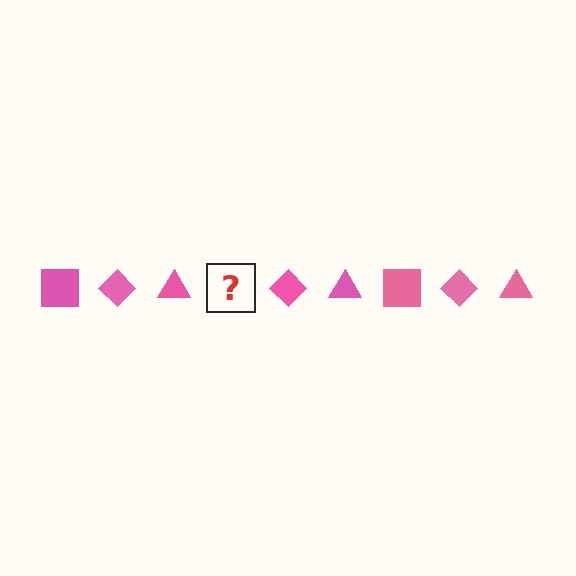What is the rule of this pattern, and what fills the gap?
The rule is that the pattern cycles through square, diamond, triangle shapes in pink. The gap should be filled with a pink square.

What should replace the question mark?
The question mark should be replaced with a pink square.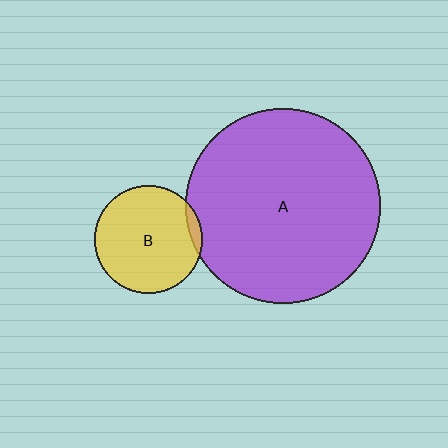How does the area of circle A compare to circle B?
Approximately 3.2 times.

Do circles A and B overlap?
Yes.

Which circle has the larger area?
Circle A (purple).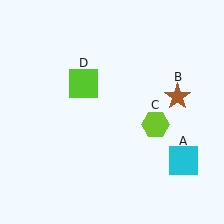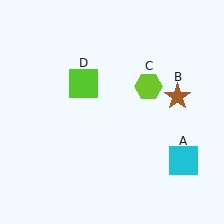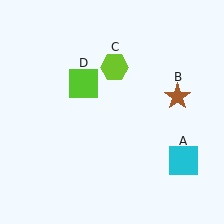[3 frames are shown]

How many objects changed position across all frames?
1 object changed position: lime hexagon (object C).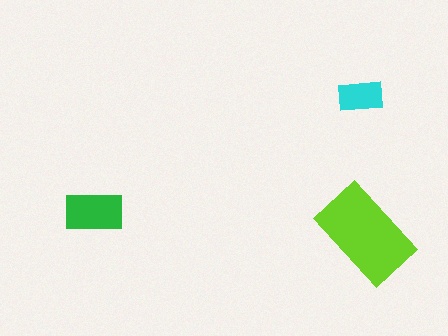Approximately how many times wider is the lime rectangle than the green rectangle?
About 1.5 times wider.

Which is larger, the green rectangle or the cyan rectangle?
The green one.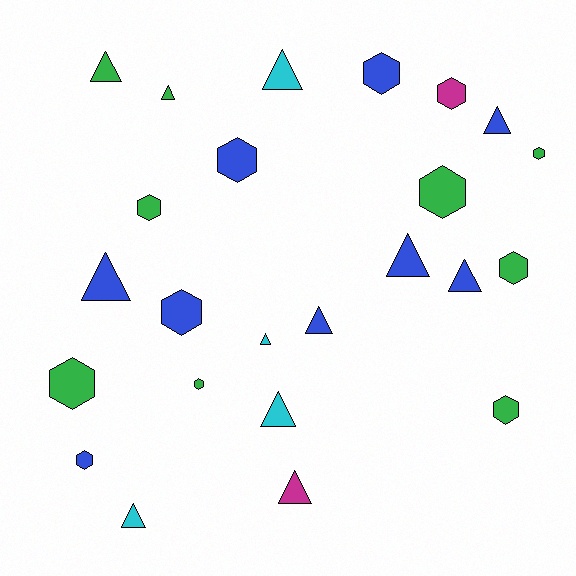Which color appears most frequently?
Blue, with 9 objects.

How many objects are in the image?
There are 24 objects.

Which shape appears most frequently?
Hexagon, with 12 objects.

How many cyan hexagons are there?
There are no cyan hexagons.